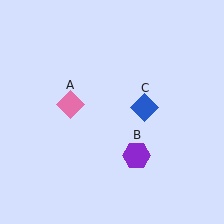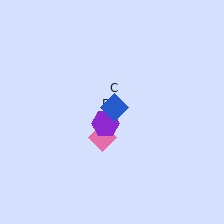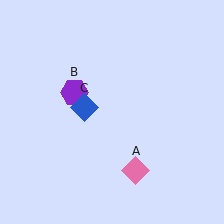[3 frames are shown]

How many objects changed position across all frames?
3 objects changed position: pink diamond (object A), purple hexagon (object B), blue diamond (object C).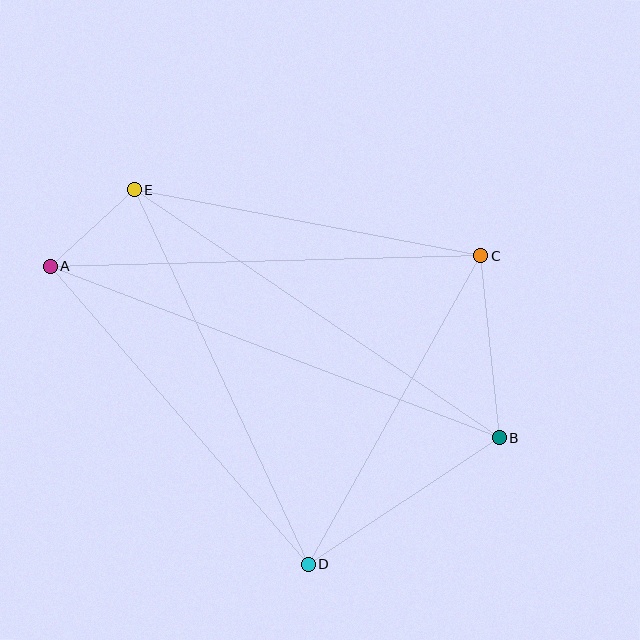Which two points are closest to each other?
Points A and E are closest to each other.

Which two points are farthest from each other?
Points A and B are farthest from each other.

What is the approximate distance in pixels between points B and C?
The distance between B and C is approximately 183 pixels.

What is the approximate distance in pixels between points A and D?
The distance between A and D is approximately 394 pixels.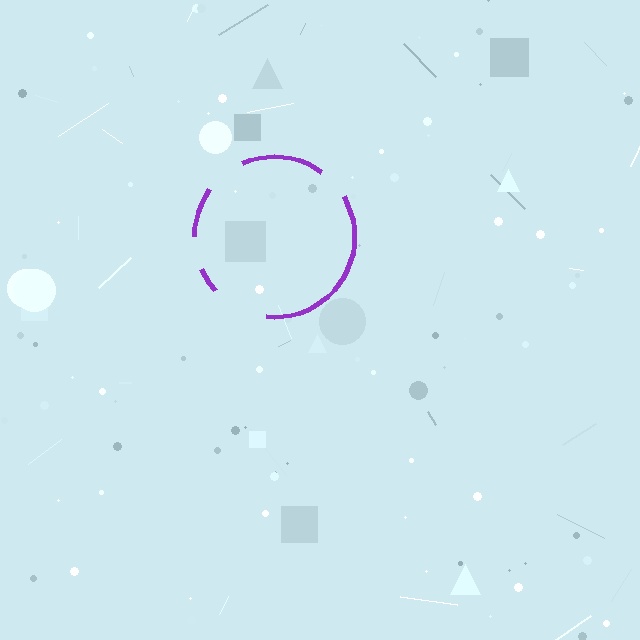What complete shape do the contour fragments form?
The contour fragments form a circle.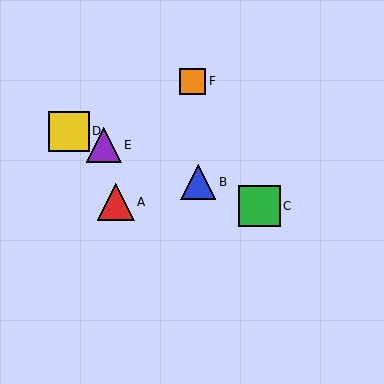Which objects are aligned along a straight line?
Objects B, C, D, E are aligned along a straight line.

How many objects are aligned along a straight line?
4 objects (B, C, D, E) are aligned along a straight line.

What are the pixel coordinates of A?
Object A is at (116, 202).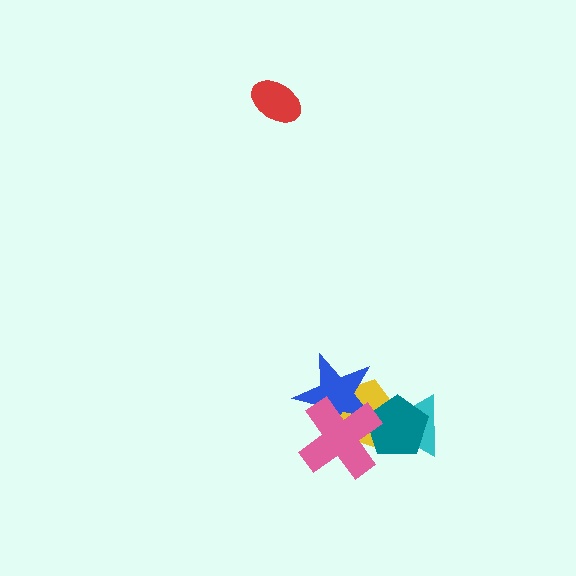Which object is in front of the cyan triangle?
The teal pentagon is in front of the cyan triangle.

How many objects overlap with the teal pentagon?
4 objects overlap with the teal pentagon.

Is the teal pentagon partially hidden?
Yes, it is partially covered by another shape.